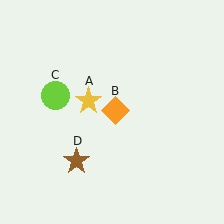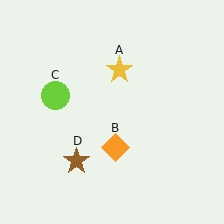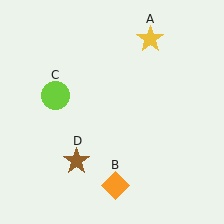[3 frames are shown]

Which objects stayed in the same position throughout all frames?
Lime circle (object C) and brown star (object D) remained stationary.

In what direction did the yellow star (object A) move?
The yellow star (object A) moved up and to the right.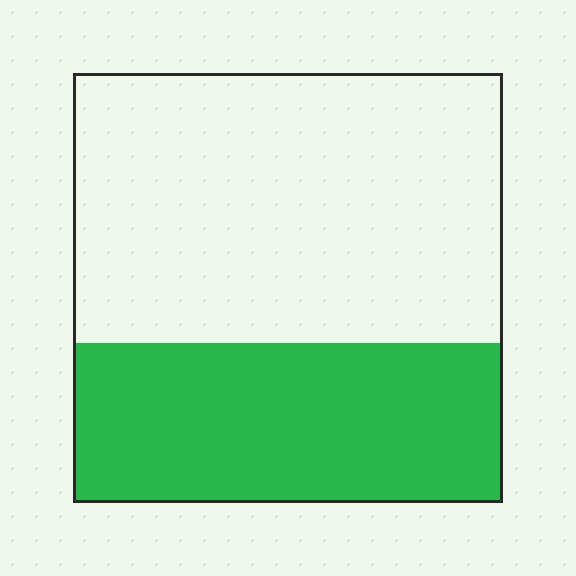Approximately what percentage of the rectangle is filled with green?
Approximately 35%.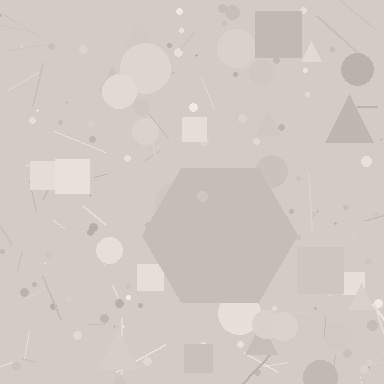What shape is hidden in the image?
A hexagon is hidden in the image.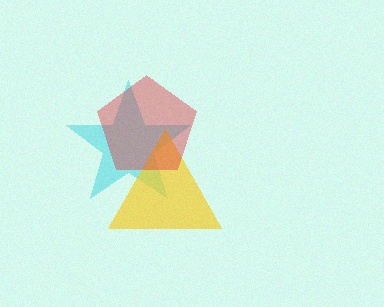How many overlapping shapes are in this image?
There are 3 overlapping shapes in the image.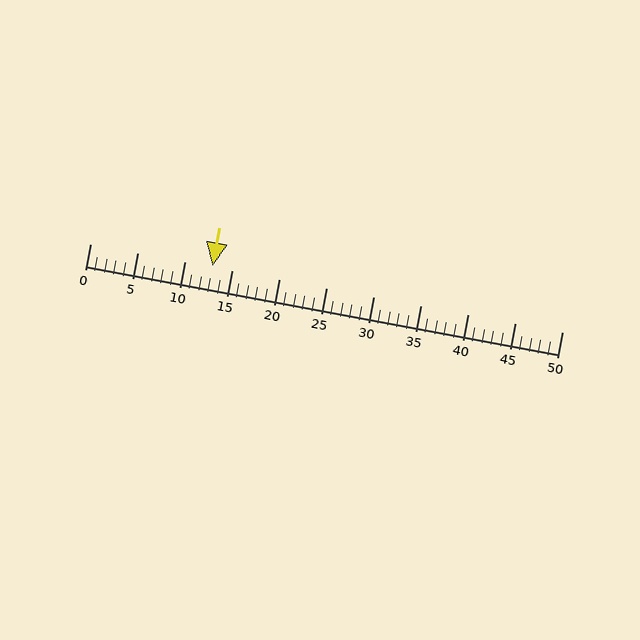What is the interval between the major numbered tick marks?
The major tick marks are spaced 5 units apart.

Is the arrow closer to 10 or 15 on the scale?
The arrow is closer to 15.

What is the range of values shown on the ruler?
The ruler shows values from 0 to 50.